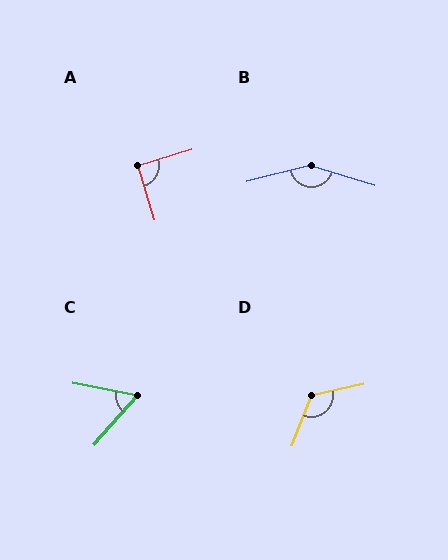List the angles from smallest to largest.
C (59°), A (90°), D (124°), B (148°).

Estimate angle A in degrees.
Approximately 90 degrees.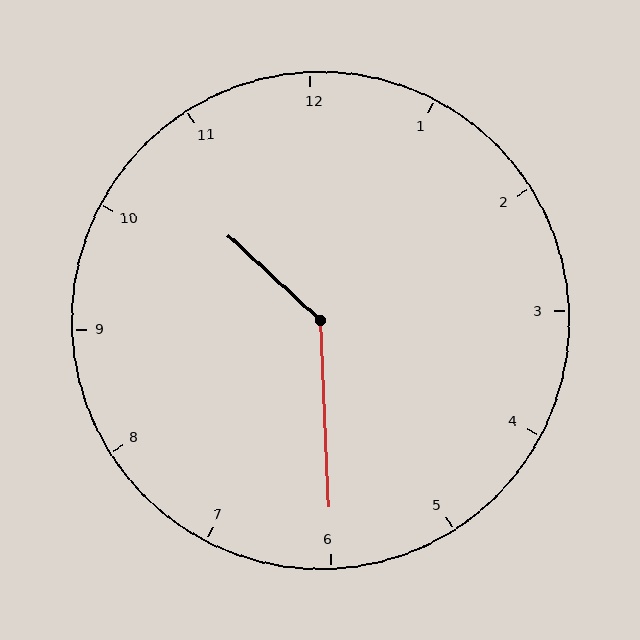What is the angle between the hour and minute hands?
Approximately 135 degrees.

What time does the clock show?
10:30.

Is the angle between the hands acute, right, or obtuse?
It is obtuse.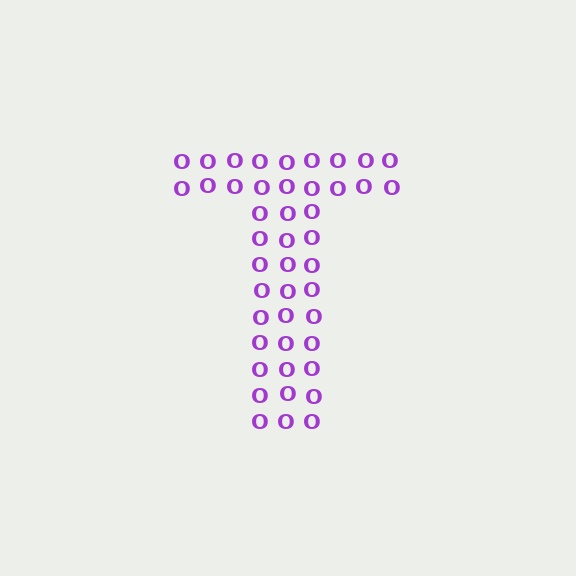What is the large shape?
The large shape is the letter T.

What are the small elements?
The small elements are letter O's.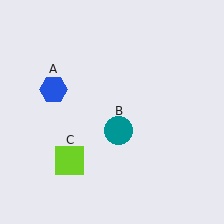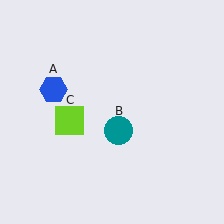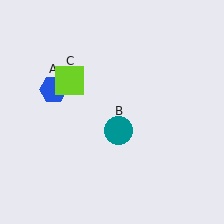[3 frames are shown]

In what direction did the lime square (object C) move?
The lime square (object C) moved up.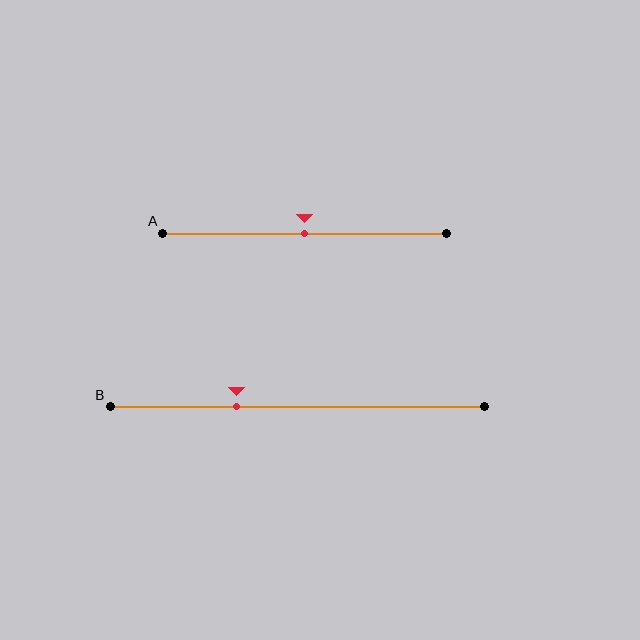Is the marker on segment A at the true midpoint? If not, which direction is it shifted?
Yes, the marker on segment A is at the true midpoint.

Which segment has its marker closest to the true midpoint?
Segment A has its marker closest to the true midpoint.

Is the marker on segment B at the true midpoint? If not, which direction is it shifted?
No, the marker on segment B is shifted to the left by about 16% of the segment length.